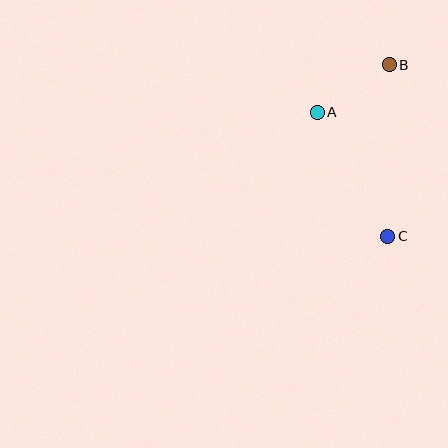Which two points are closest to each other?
Points A and B are closest to each other.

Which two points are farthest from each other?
Points B and C are farthest from each other.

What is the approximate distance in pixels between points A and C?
The distance between A and C is approximately 142 pixels.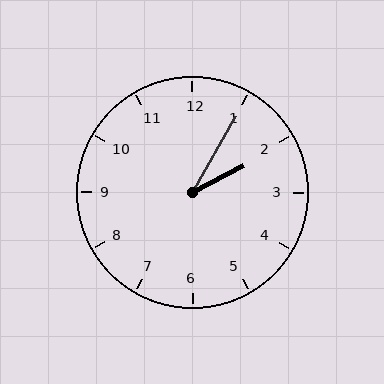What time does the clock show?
2:05.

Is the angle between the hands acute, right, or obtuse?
It is acute.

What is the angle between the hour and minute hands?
Approximately 32 degrees.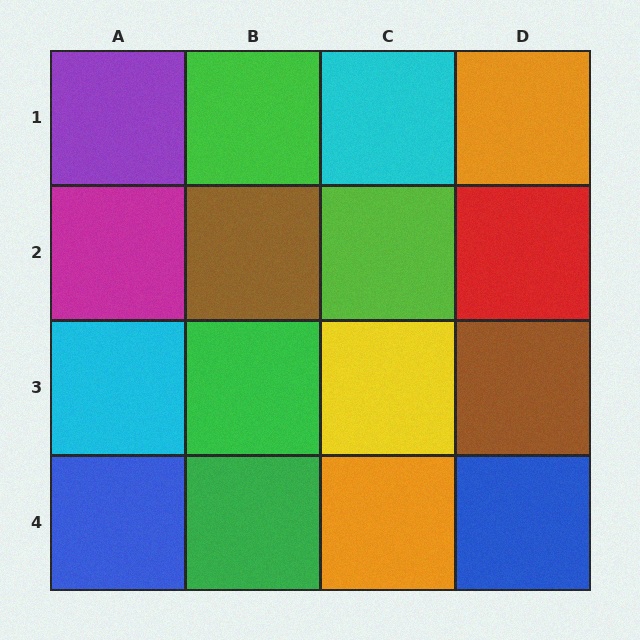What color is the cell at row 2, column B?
Brown.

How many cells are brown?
2 cells are brown.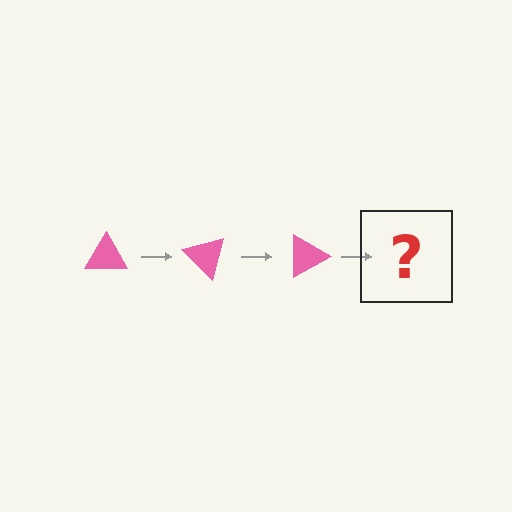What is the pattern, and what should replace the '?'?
The pattern is that the triangle rotates 45 degrees each step. The '?' should be a pink triangle rotated 135 degrees.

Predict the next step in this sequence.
The next step is a pink triangle rotated 135 degrees.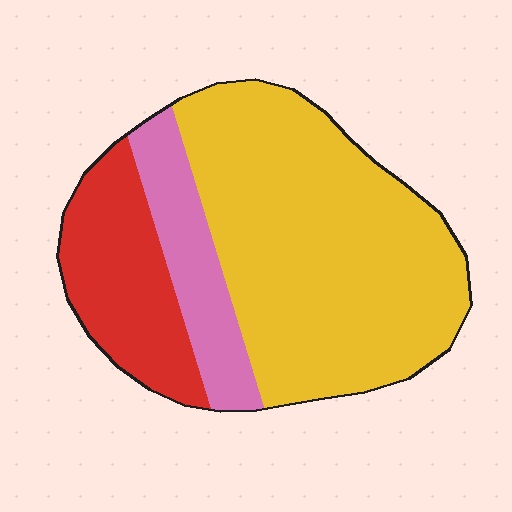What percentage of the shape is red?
Red takes up about one fifth (1/5) of the shape.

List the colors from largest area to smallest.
From largest to smallest: yellow, red, pink.